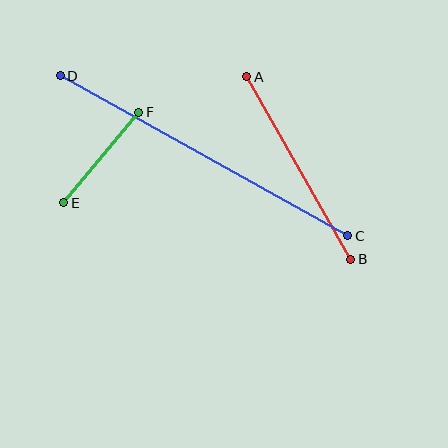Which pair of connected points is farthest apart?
Points C and D are farthest apart.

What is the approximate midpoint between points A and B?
The midpoint is at approximately (299, 168) pixels.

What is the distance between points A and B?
The distance is approximately 210 pixels.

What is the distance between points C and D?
The distance is approximately 329 pixels.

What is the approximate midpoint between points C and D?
The midpoint is at approximately (204, 156) pixels.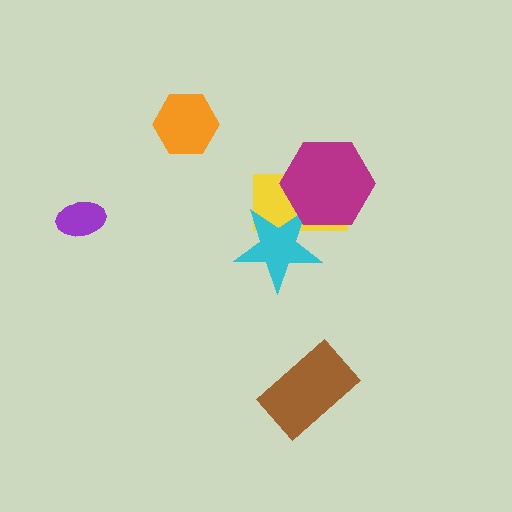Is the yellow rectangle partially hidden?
Yes, it is partially covered by another shape.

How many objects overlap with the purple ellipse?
0 objects overlap with the purple ellipse.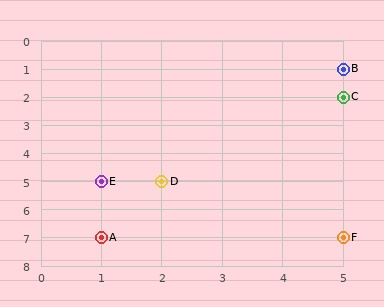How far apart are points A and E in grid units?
Points A and E are 2 rows apart.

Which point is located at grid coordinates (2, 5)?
Point D is at (2, 5).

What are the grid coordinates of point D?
Point D is at grid coordinates (2, 5).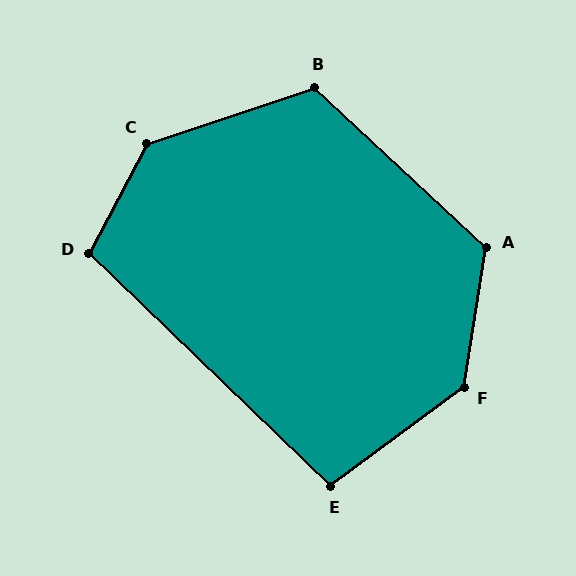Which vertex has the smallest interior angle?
E, at approximately 100 degrees.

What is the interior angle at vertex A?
Approximately 124 degrees (obtuse).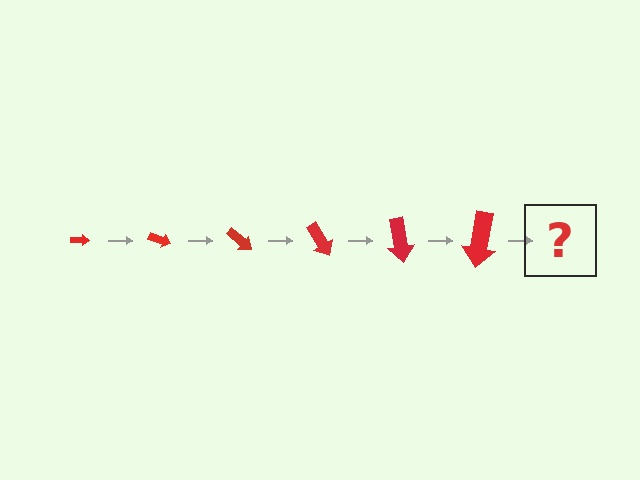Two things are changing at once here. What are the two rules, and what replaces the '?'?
The two rules are that the arrow grows larger each step and it rotates 20 degrees each step. The '?' should be an arrow, larger than the previous one and rotated 120 degrees from the start.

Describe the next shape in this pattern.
It should be an arrow, larger than the previous one and rotated 120 degrees from the start.